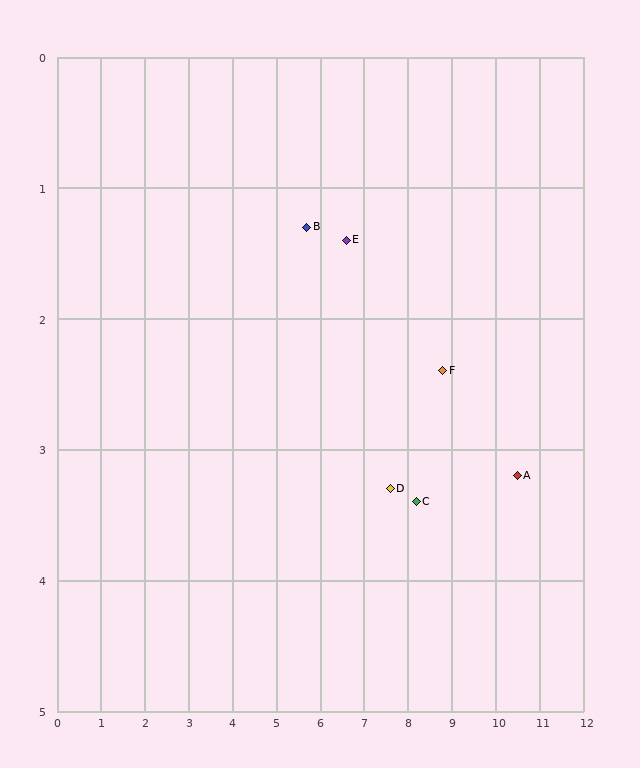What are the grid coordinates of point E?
Point E is at approximately (6.6, 1.4).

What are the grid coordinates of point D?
Point D is at approximately (7.6, 3.3).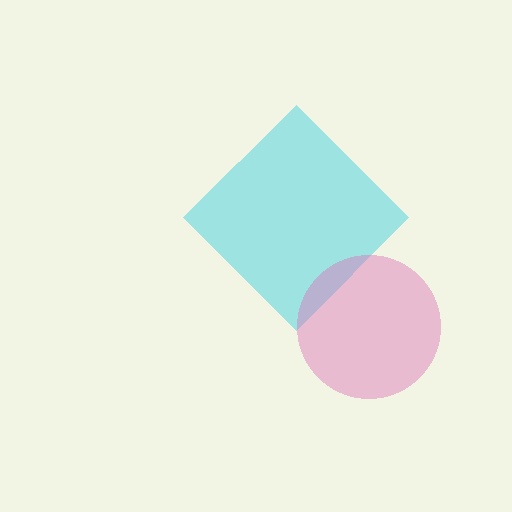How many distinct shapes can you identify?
There are 2 distinct shapes: a cyan diamond, a pink circle.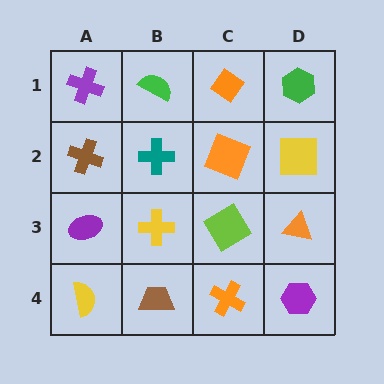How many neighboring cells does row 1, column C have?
3.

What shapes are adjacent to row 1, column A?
A brown cross (row 2, column A), a green semicircle (row 1, column B).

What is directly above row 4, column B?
A yellow cross.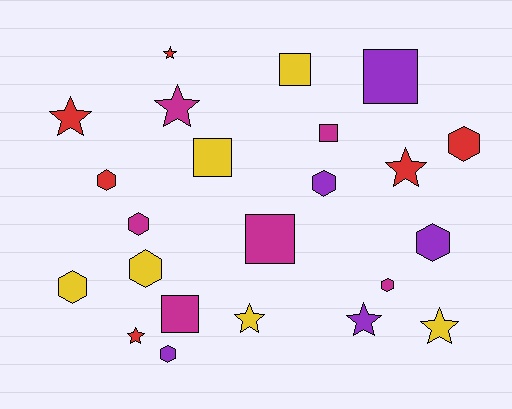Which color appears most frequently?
Yellow, with 6 objects.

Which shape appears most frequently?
Hexagon, with 9 objects.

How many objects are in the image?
There are 23 objects.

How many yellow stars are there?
There are 2 yellow stars.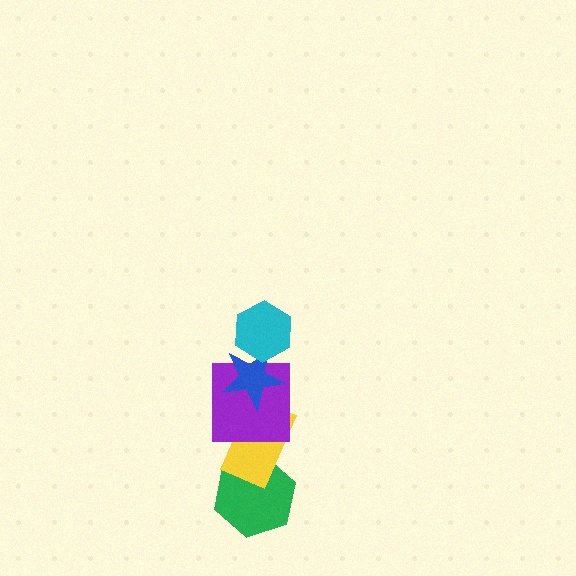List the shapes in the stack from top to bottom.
From top to bottom: the cyan hexagon, the blue star, the purple square, the yellow rectangle, the green hexagon.